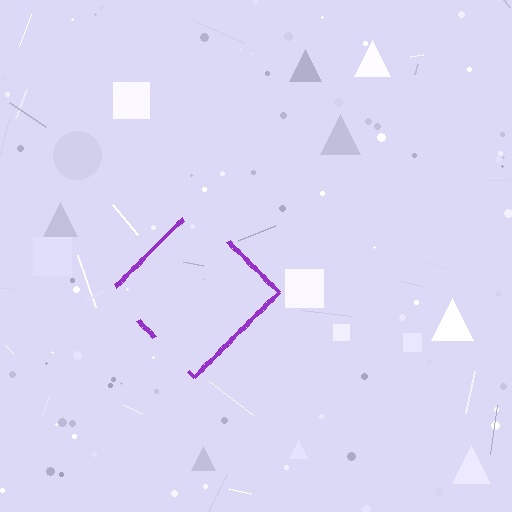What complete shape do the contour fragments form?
The contour fragments form a diamond.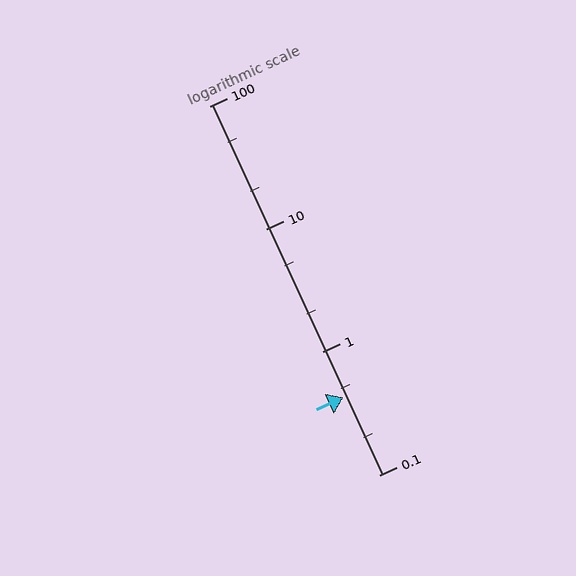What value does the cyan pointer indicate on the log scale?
The pointer indicates approximately 0.43.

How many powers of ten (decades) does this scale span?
The scale spans 3 decades, from 0.1 to 100.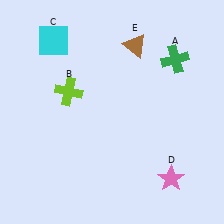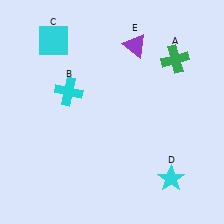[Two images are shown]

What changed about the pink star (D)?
In Image 1, D is pink. In Image 2, it changed to cyan.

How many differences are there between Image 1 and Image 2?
There are 3 differences between the two images.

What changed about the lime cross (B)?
In Image 1, B is lime. In Image 2, it changed to cyan.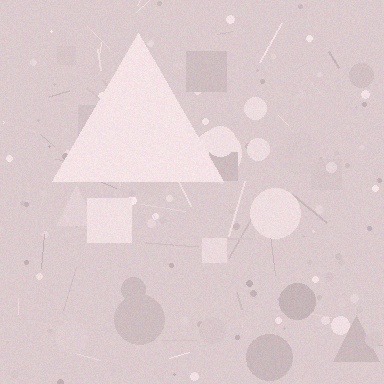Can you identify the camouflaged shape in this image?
The camouflaged shape is a triangle.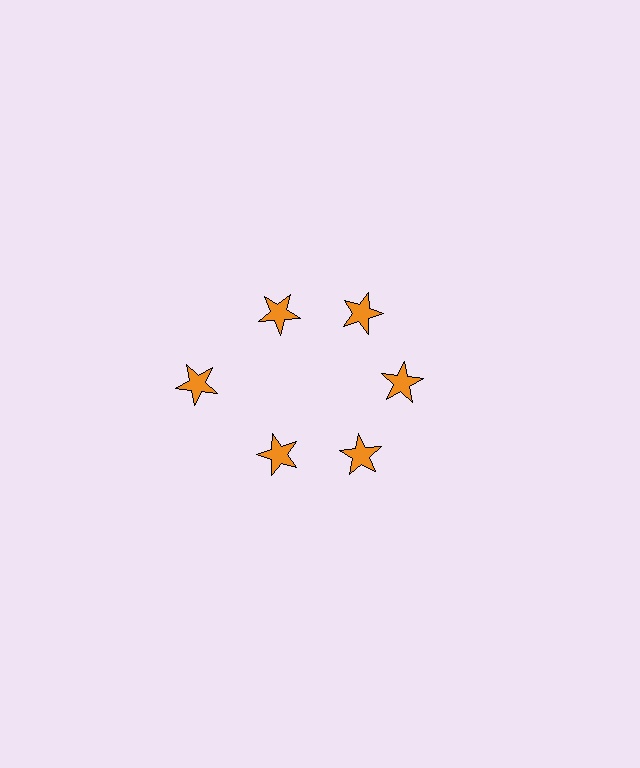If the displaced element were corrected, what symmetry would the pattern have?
It would have 6-fold rotational symmetry — the pattern would map onto itself every 60 degrees.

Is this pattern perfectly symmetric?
No. The 6 orange stars are arranged in a ring, but one element near the 9 o'clock position is pushed outward from the center, breaking the 6-fold rotational symmetry.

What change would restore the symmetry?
The symmetry would be restored by moving it inward, back onto the ring so that all 6 stars sit at equal angles and equal distance from the center.